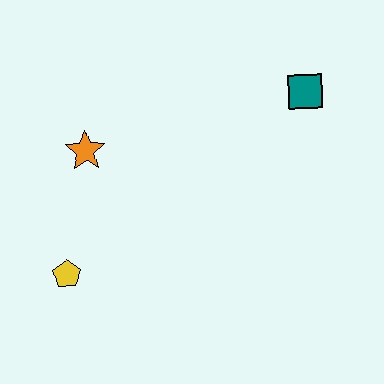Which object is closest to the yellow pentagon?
The orange star is closest to the yellow pentagon.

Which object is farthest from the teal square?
The yellow pentagon is farthest from the teal square.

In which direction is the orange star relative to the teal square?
The orange star is to the left of the teal square.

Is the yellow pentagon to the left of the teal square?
Yes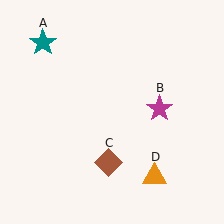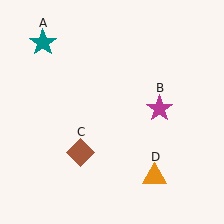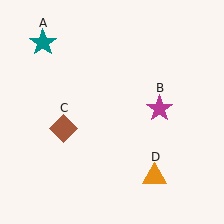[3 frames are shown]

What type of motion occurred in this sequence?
The brown diamond (object C) rotated clockwise around the center of the scene.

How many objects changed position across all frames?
1 object changed position: brown diamond (object C).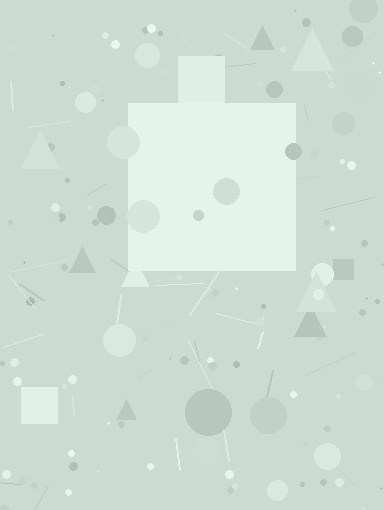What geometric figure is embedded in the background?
A square is embedded in the background.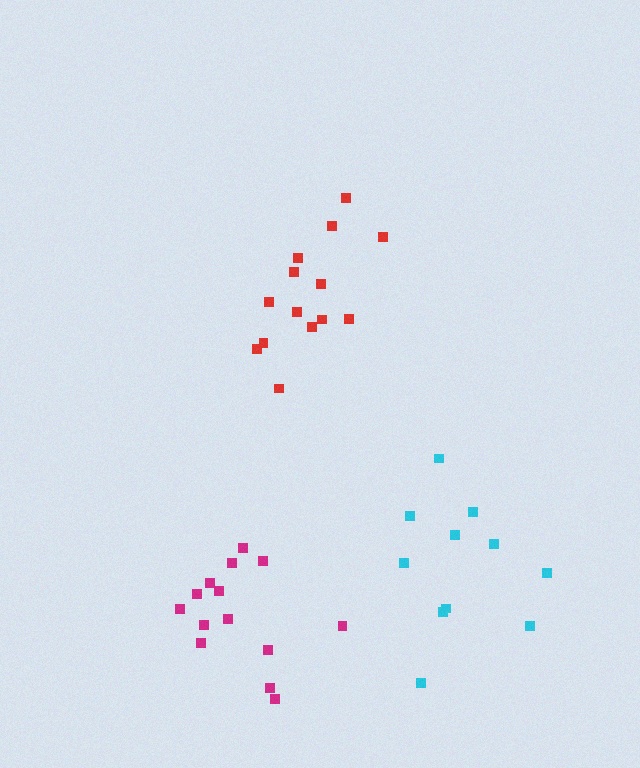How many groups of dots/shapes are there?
There are 3 groups.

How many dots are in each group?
Group 1: 14 dots, Group 2: 14 dots, Group 3: 11 dots (39 total).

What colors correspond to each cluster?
The clusters are colored: red, magenta, cyan.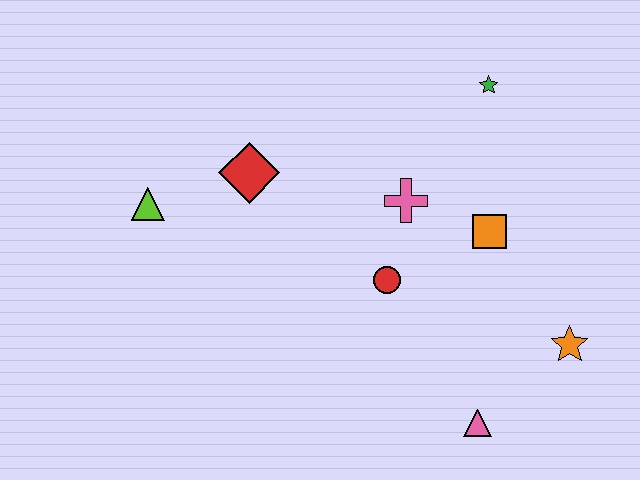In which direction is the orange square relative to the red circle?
The orange square is to the right of the red circle.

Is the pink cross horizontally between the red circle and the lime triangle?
No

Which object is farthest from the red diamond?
The orange star is farthest from the red diamond.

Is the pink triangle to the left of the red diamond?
No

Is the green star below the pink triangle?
No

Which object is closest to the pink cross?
The red circle is closest to the pink cross.